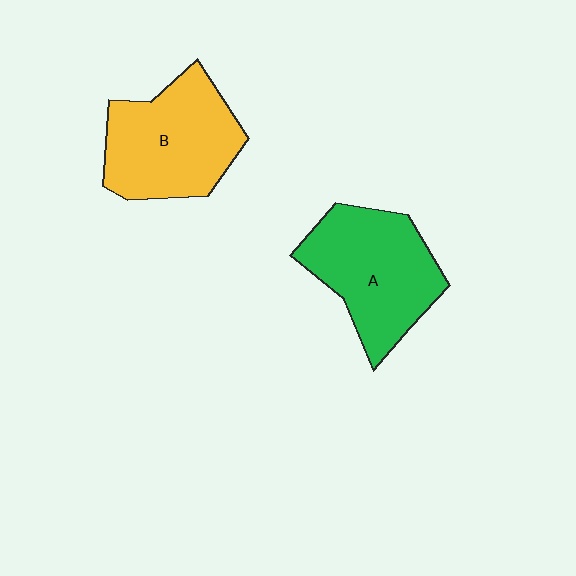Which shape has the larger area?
Shape A (green).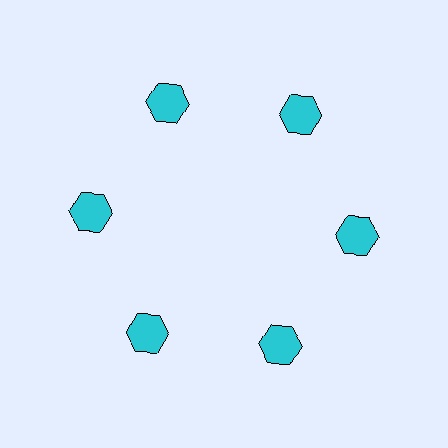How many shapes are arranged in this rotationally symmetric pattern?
There are 6 shapes, arranged in 6 groups of 1.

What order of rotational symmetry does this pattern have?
This pattern has 6-fold rotational symmetry.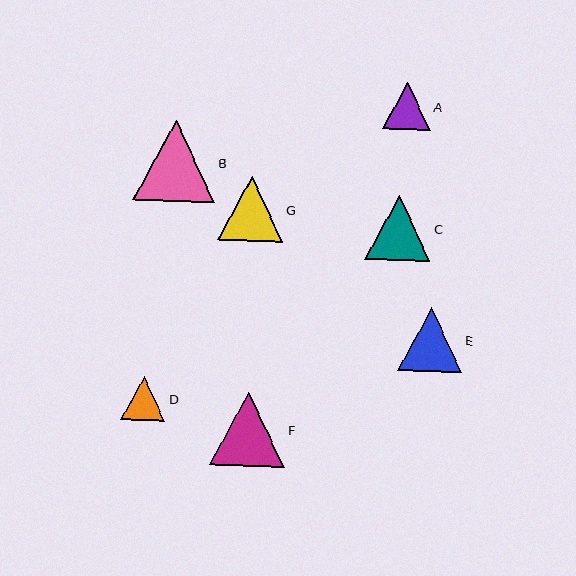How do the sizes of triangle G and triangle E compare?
Triangle G and triangle E are approximately the same size.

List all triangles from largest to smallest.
From largest to smallest: B, F, C, G, E, A, D.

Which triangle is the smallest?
Triangle D is the smallest with a size of approximately 44 pixels.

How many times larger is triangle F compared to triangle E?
Triangle F is approximately 1.2 times the size of triangle E.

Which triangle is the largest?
Triangle B is the largest with a size of approximately 82 pixels.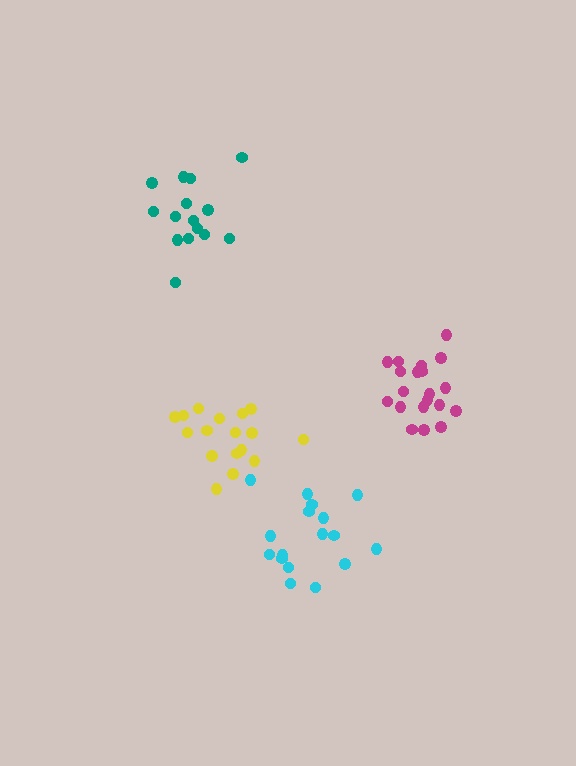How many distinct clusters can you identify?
There are 4 distinct clusters.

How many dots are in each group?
Group 1: 17 dots, Group 2: 17 dots, Group 3: 20 dots, Group 4: 15 dots (69 total).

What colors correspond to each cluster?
The clusters are colored: cyan, yellow, magenta, teal.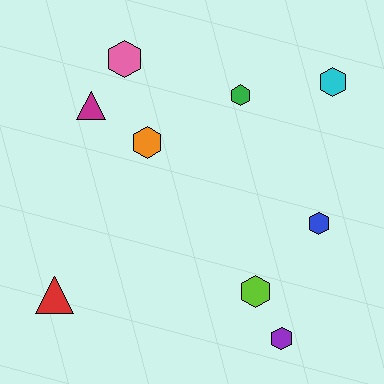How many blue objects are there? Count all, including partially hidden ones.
There is 1 blue object.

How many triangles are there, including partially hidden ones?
There are 2 triangles.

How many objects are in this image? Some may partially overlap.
There are 9 objects.